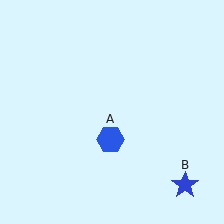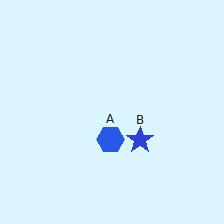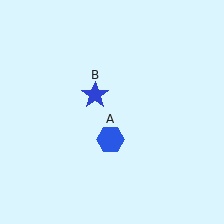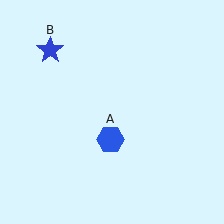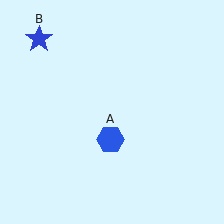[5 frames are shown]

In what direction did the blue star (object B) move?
The blue star (object B) moved up and to the left.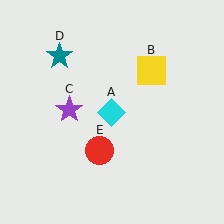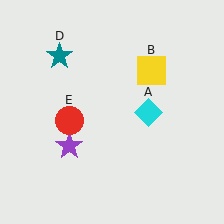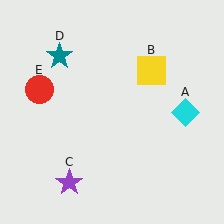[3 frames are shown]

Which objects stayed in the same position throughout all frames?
Yellow square (object B) and teal star (object D) remained stationary.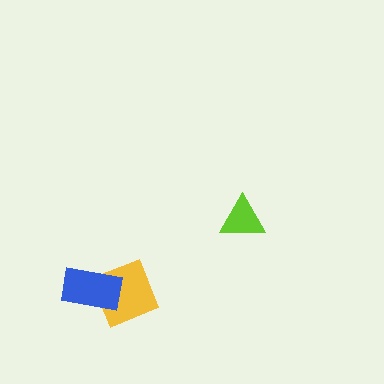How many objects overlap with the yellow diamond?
1 object overlaps with the yellow diamond.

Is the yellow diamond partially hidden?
Yes, it is partially covered by another shape.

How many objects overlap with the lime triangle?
0 objects overlap with the lime triangle.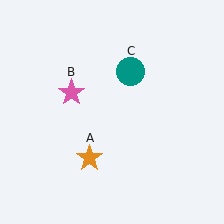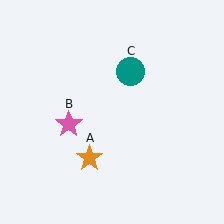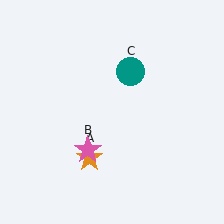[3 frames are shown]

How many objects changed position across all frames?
1 object changed position: pink star (object B).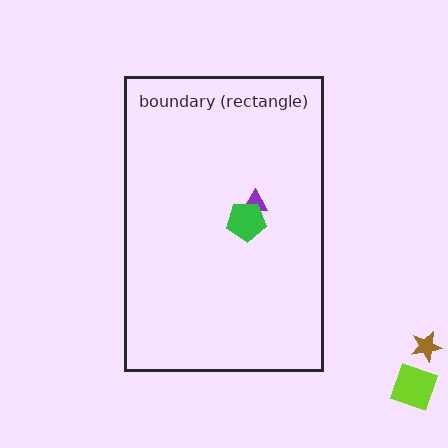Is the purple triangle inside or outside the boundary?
Inside.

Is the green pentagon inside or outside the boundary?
Inside.